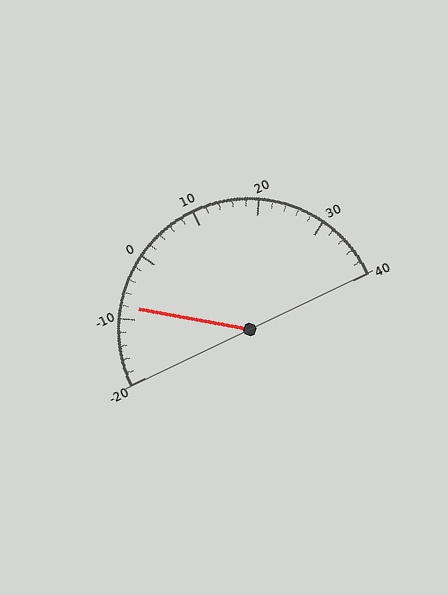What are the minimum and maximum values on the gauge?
The gauge ranges from -20 to 40.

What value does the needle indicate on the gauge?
The needle indicates approximately -8.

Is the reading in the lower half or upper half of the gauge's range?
The reading is in the lower half of the range (-20 to 40).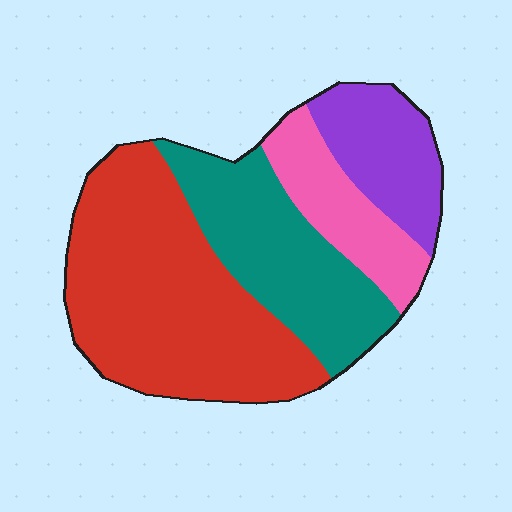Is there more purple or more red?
Red.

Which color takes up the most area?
Red, at roughly 45%.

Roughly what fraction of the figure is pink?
Pink takes up less than a quarter of the figure.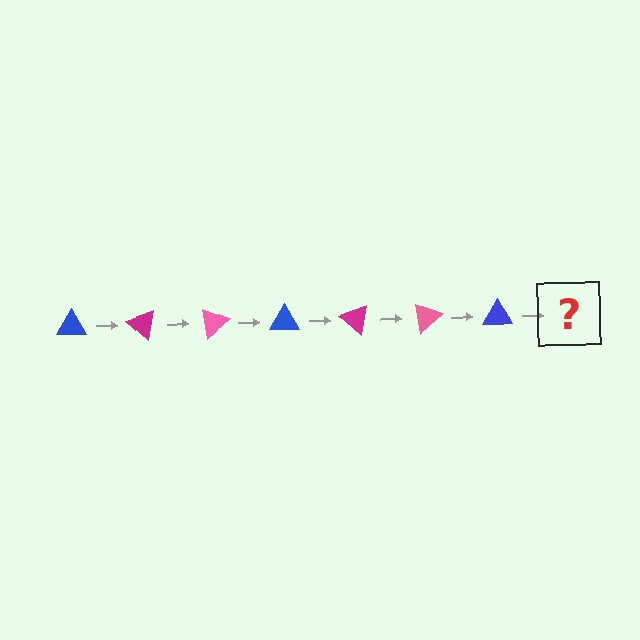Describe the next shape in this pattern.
It should be a magenta triangle, rotated 280 degrees from the start.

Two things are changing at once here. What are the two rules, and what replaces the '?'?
The two rules are that it rotates 40 degrees each step and the color cycles through blue, magenta, and pink. The '?' should be a magenta triangle, rotated 280 degrees from the start.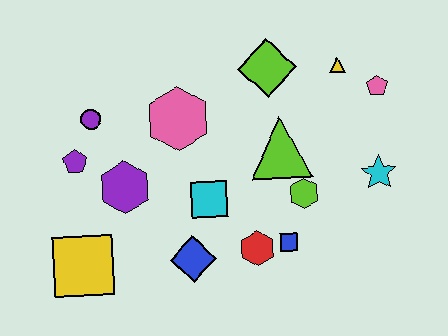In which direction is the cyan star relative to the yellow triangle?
The cyan star is below the yellow triangle.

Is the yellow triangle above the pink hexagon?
Yes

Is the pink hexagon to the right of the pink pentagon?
No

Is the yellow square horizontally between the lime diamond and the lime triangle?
No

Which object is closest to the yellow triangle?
The pink pentagon is closest to the yellow triangle.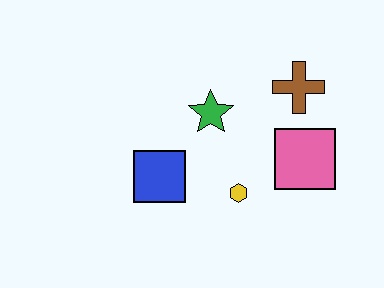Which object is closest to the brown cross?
The pink square is closest to the brown cross.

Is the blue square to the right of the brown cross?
No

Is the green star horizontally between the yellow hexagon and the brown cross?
No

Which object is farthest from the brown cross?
The blue square is farthest from the brown cross.